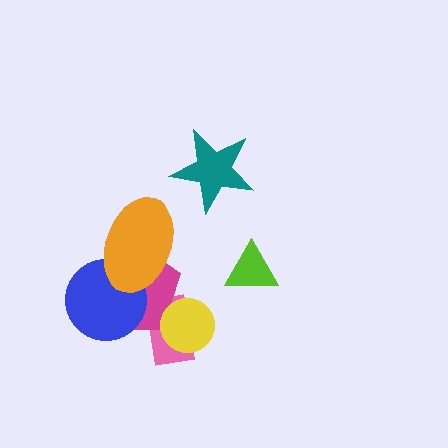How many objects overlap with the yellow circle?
2 objects overlap with the yellow circle.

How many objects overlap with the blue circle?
2 objects overlap with the blue circle.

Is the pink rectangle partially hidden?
Yes, it is partially covered by another shape.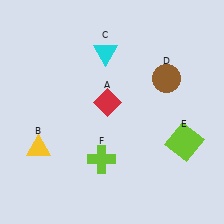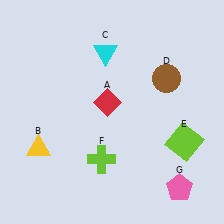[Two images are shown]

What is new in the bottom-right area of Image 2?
A pink pentagon (G) was added in the bottom-right area of Image 2.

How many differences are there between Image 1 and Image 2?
There is 1 difference between the two images.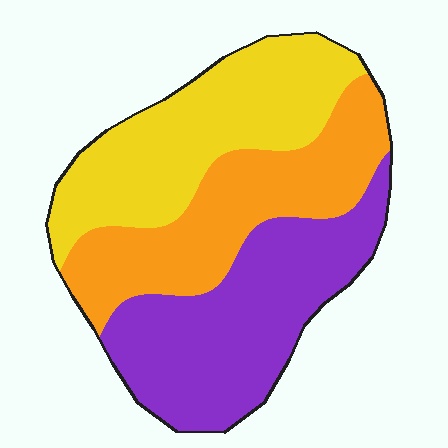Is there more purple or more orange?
Purple.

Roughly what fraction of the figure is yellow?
Yellow covers roughly 35% of the figure.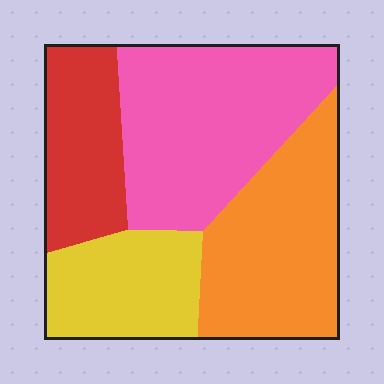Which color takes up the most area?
Pink, at roughly 35%.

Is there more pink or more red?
Pink.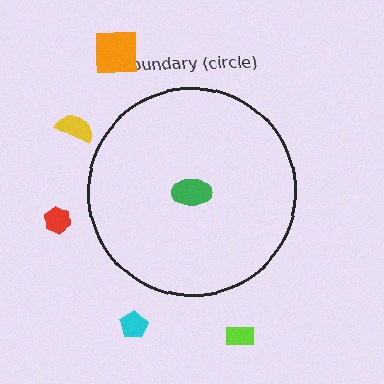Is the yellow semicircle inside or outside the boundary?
Outside.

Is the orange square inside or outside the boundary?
Outside.